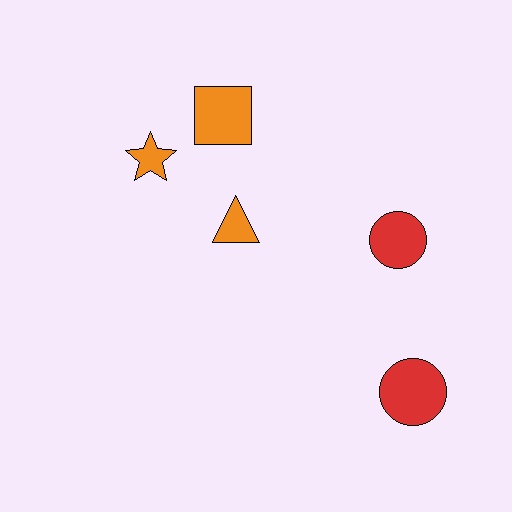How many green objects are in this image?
There are no green objects.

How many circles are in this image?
There are 2 circles.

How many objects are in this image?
There are 5 objects.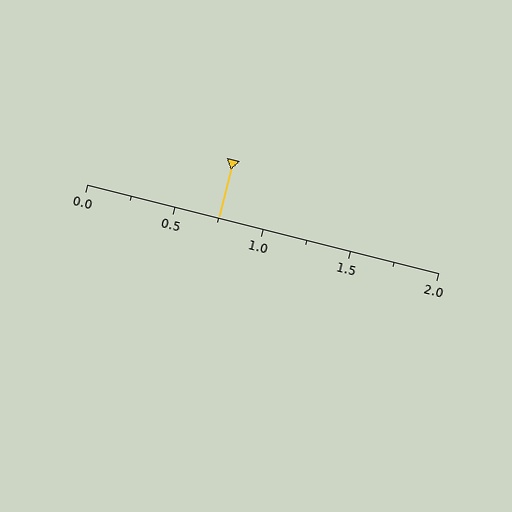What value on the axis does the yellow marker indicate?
The marker indicates approximately 0.75.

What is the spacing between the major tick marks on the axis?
The major ticks are spaced 0.5 apart.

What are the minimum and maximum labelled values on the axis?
The axis runs from 0.0 to 2.0.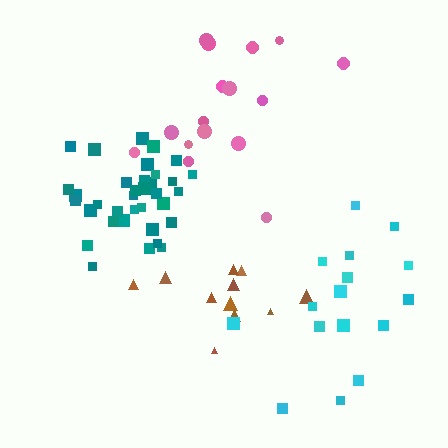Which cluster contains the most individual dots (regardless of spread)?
Teal (35).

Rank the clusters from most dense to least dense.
teal, pink, brown, cyan.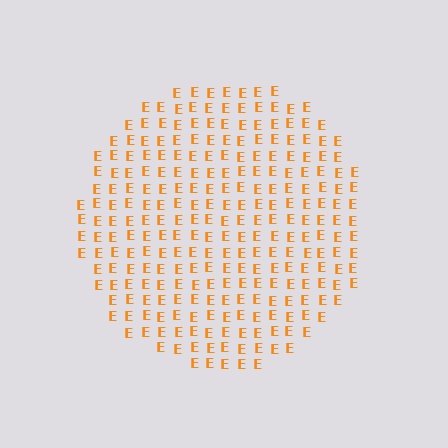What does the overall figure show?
The overall figure shows a circle.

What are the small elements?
The small elements are letter E's.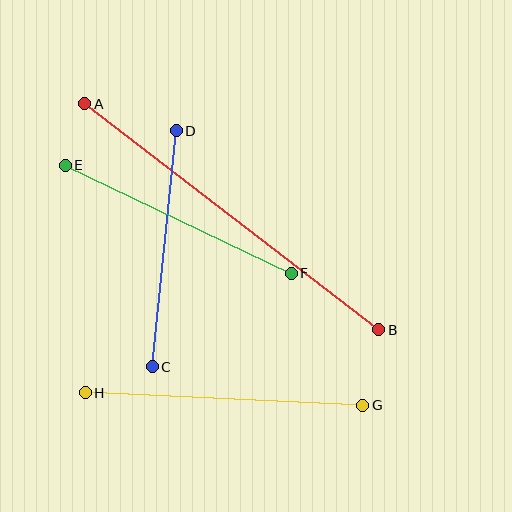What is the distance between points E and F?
The distance is approximately 251 pixels.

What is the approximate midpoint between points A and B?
The midpoint is at approximately (232, 217) pixels.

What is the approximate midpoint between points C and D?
The midpoint is at approximately (164, 249) pixels.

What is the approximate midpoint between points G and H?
The midpoint is at approximately (224, 399) pixels.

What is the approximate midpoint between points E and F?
The midpoint is at approximately (178, 219) pixels.